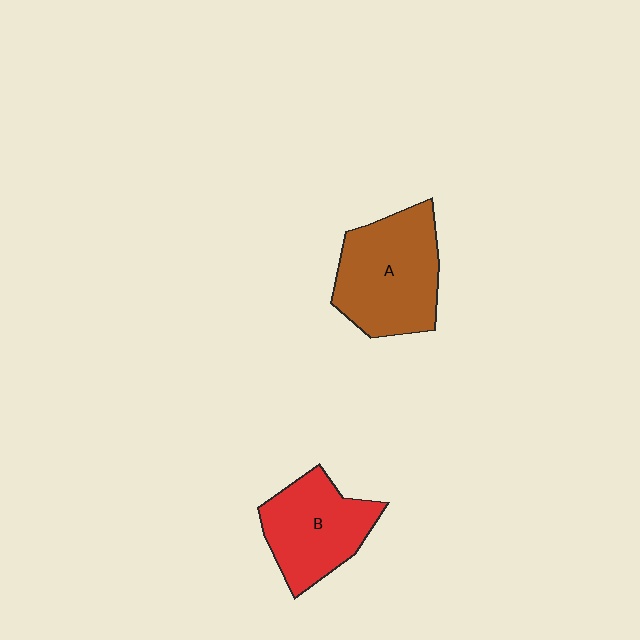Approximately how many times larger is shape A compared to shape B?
Approximately 1.2 times.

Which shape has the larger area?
Shape A (brown).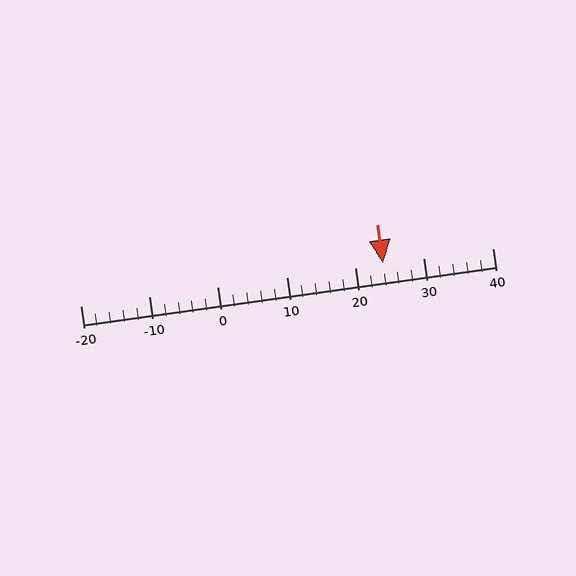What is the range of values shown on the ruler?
The ruler shows values from -20 to 40.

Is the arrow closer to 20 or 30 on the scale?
The arrow is closer to 20.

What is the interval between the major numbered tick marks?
The major tick marks are spaced 10 units apart.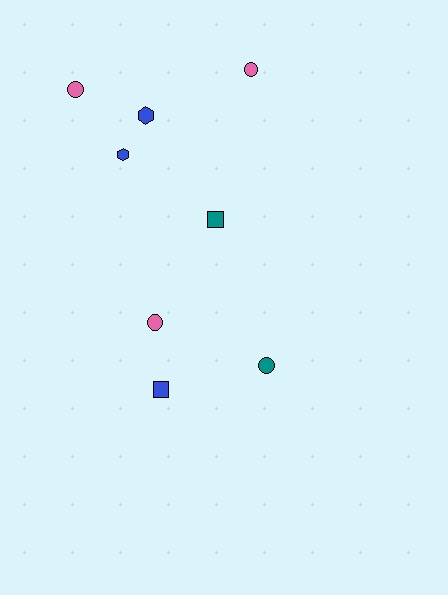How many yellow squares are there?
There are no yellow squares.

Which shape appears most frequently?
Circle, with 4 objects.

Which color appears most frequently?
Blue, with 3 objects.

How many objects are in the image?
There are 8 objects.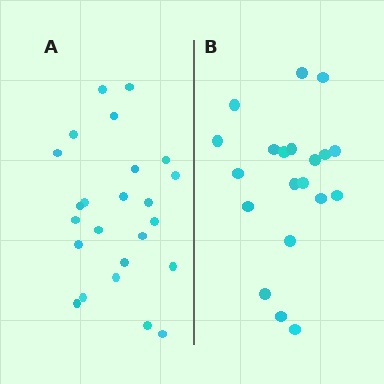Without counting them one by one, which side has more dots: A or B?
Region A (the left region) has more dots.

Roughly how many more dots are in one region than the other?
Region A has about 4 more dots than region B.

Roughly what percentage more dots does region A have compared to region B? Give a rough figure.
About 20% more.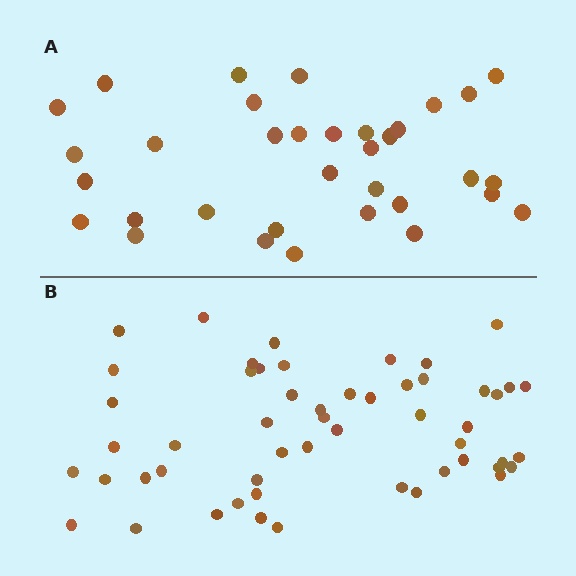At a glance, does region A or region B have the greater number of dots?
Region B (the bottom region) has more dots.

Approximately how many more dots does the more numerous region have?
Region B has approximately 20 more dots than region A.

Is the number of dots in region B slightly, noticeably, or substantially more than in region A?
Region B has substantially more. The ratio is roughly 1.6 to 1.